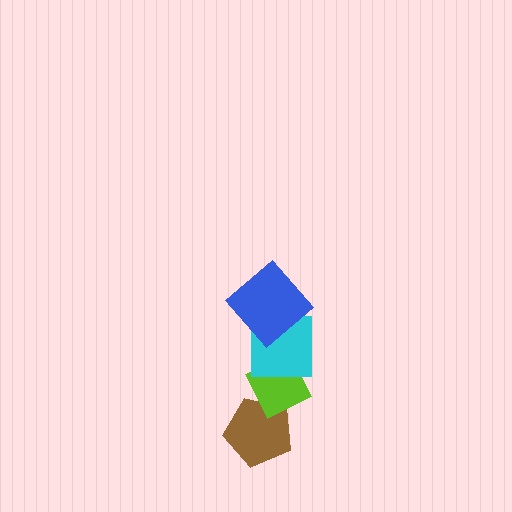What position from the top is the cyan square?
The cyan square is 2nd from the top.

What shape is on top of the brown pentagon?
The lime diamond is on top of the brown pentagon.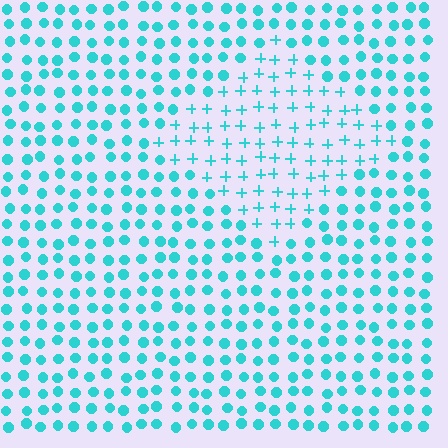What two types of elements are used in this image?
The image uses plus signs inside the diamond region and circles outside it.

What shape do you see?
I see a diamond.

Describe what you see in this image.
The image is filled with small cyan elements arranged in a uniform grid. A diamond-shaped region contains plus signs, while the surrounding area contains circles. The boundary is defined purely by the change in element shape.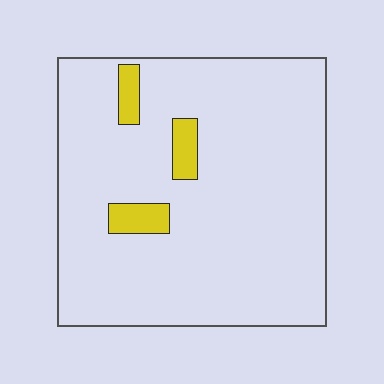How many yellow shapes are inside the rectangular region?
3.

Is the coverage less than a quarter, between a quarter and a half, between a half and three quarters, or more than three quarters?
Less than a quarter.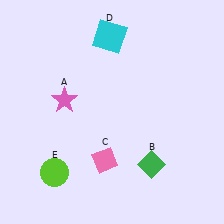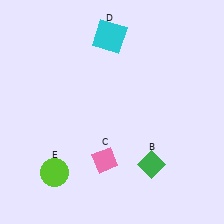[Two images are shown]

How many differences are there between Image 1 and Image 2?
There is 1 difference between the two images.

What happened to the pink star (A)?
The pink star (A) was removed in Image 2. It was in the top-left area of Image 1.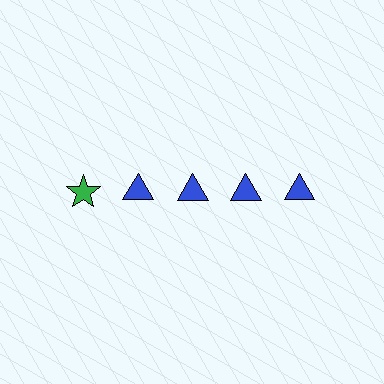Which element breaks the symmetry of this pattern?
The green star in the top row, leftmost column breaks the symmetry. All other shapes are blue triangles.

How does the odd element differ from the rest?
It differs in both color (green instead of blue) and shape (star instead of triangle).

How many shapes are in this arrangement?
There are 5 shapes arranged in a grid pattern.